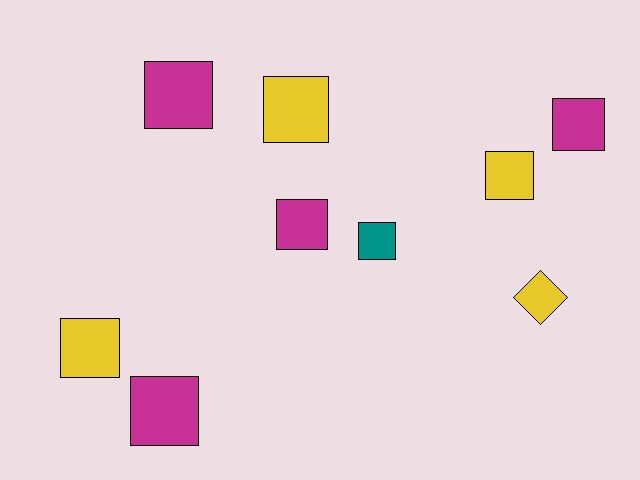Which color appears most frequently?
Yellow, with 4 objects.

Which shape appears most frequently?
Square, with 8 objects.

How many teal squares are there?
There is 1 teal square.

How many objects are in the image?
There are 9 objects.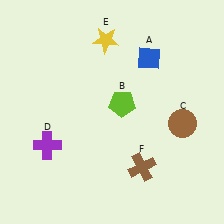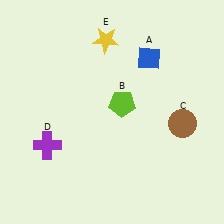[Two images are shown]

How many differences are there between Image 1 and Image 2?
There is 1 difference between the two images.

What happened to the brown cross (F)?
The brown cross (F) was removed in Image 2. It was in the bottom-right area of Image 1.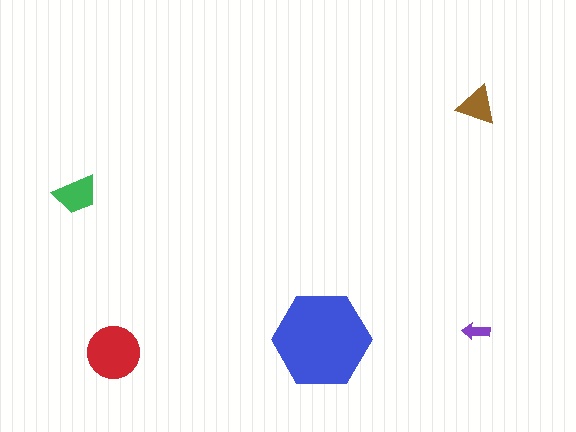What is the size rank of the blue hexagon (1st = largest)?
1st.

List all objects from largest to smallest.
The blue hexagon, the red circle, the green trapezoid, the brown triangle, the purple arrow.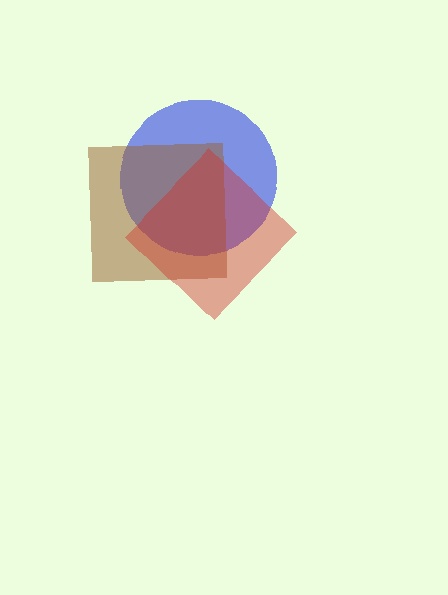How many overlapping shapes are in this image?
There are 3 overlapping shapes in the image.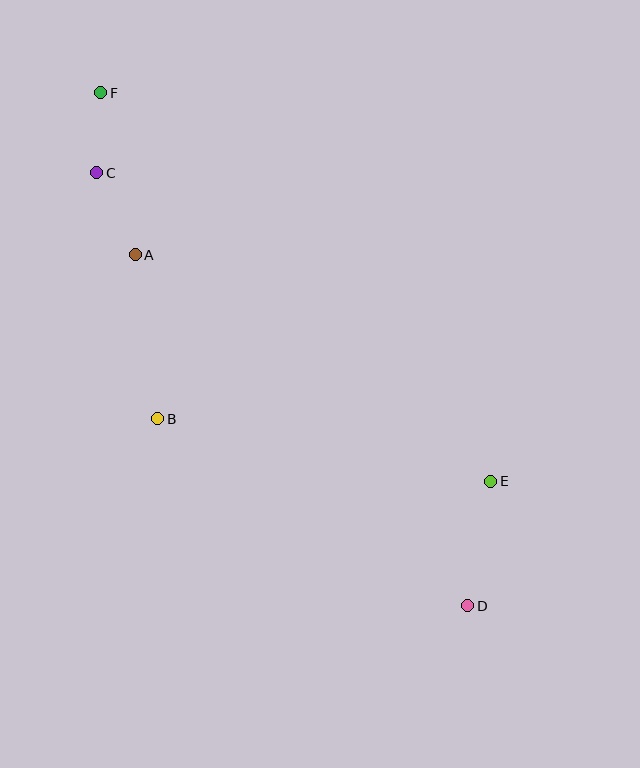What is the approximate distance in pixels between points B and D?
The distance between B and D is approximately 362 pixels.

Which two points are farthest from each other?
Points D and F are farthest from each other.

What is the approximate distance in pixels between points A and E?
The distance between A and E is approximately 421 pixels.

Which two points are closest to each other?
Points C and F are closest to each other.